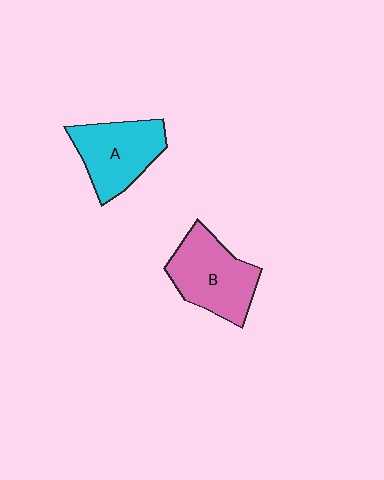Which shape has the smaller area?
Shape A (cyan).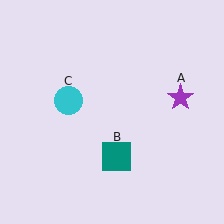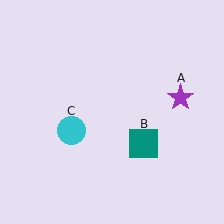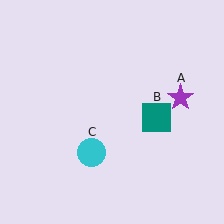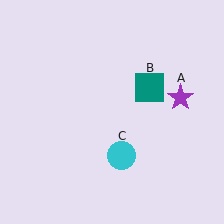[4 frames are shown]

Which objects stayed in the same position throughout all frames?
Purple star (object A) remained stationary.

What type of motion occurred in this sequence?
The teal square (object B), cyan circle (object C) rotated counterclockwise around the center of the scene.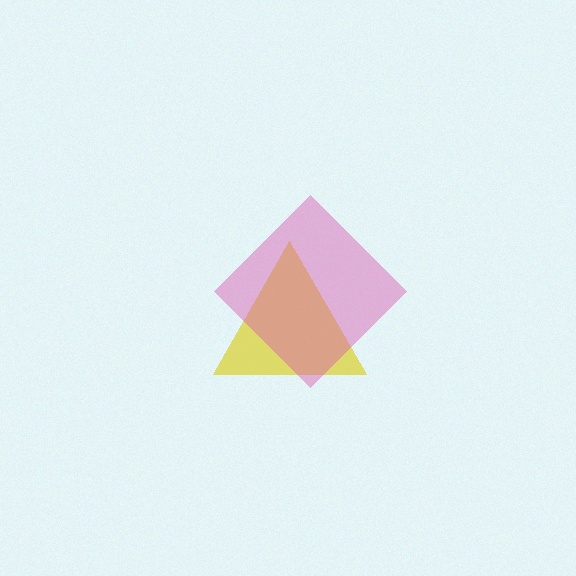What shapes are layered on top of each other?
The layered shapes are: a yellow triangle, a pink diamond.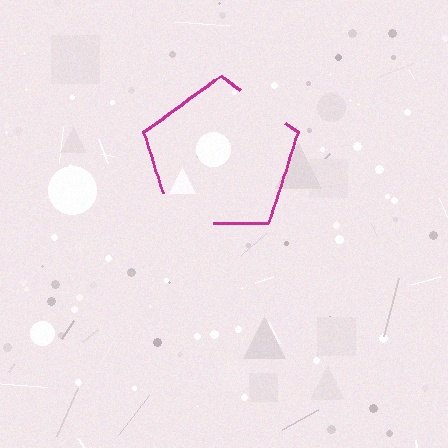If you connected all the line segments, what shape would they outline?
They would outline a pentagon.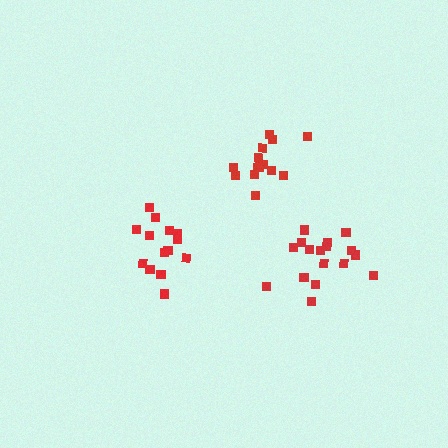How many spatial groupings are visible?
There are 3 spatial groupings.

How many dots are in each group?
Group 1: 17 dots, Group 2: 14 dots, Group 3: 14 dots (45 total).